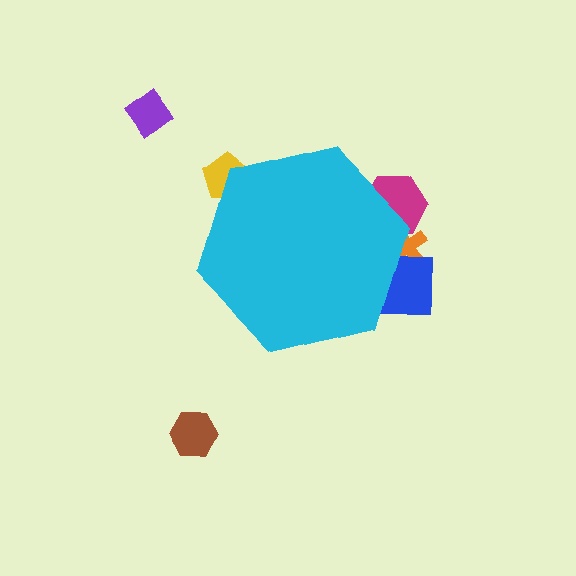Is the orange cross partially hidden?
Yes, the orange cross is partially hidden behind the cyan hexagon.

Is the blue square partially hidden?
Yes, the blue square is partially hidden behind the cyan hexagon.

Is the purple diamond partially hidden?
No, the purple diamond is fully visible.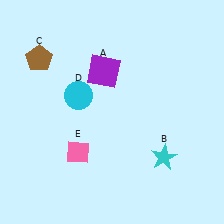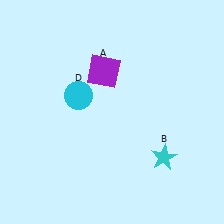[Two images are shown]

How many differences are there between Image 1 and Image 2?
There are 2 differences between the two images.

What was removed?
The brown pentagon (C), the pink diamond (E) were removed in Image 2.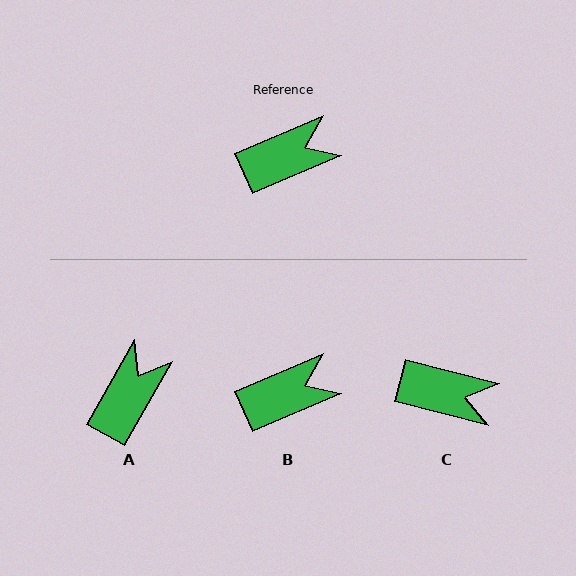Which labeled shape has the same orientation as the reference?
B.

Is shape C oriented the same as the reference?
No, it is off by about 38 degrees.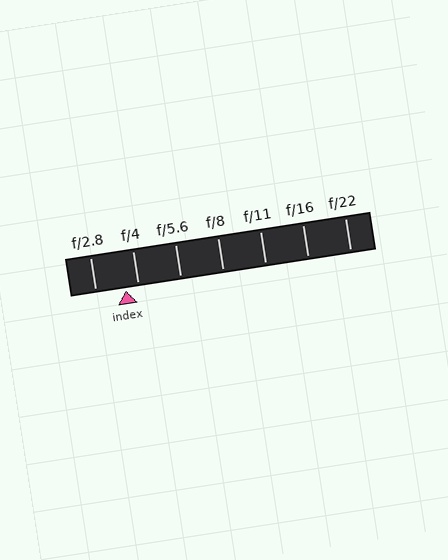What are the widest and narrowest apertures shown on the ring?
The widest aperture shown is f/2.8 and the narrowest is f/22.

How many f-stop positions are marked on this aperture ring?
There are 7 f-stop positions marked.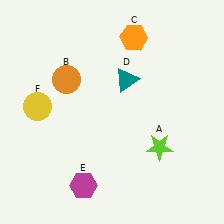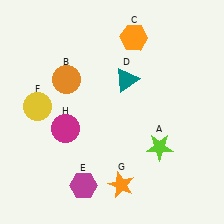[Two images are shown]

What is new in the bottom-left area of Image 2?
A magenta circle (H) was added in the bottom-left area of Image 2.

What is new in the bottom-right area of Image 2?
An orange star (G) was added in the bottom-right area of Image 2.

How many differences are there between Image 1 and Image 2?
There are 2 differences between the two images.